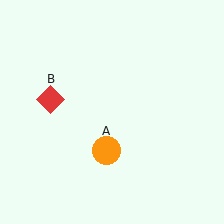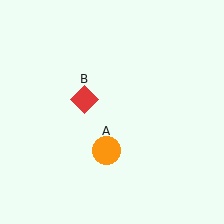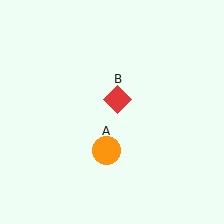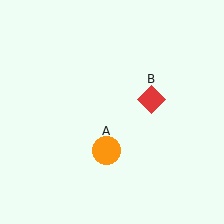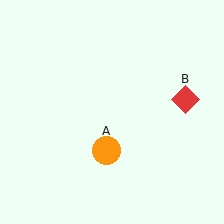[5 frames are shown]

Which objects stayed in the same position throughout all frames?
Orange circle (object A) remained stationary.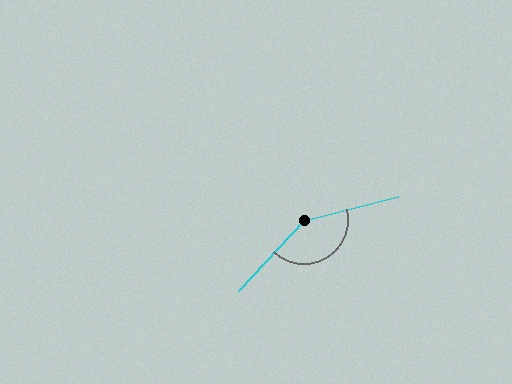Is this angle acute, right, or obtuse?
It is obtuse.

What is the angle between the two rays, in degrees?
Approximately 147 degrees.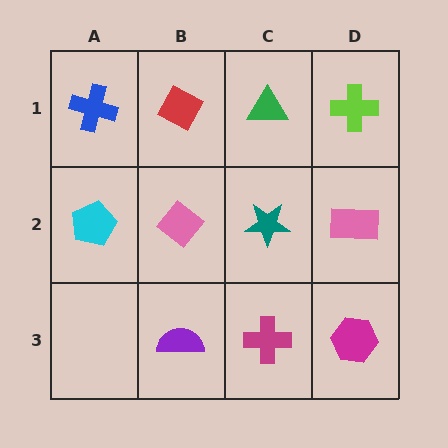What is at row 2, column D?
A pink rectangle.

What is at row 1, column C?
A green triangle.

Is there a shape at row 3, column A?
No, that cell is empty.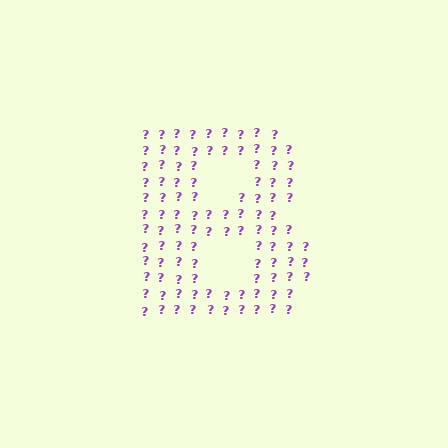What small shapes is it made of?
It is made of small question marks.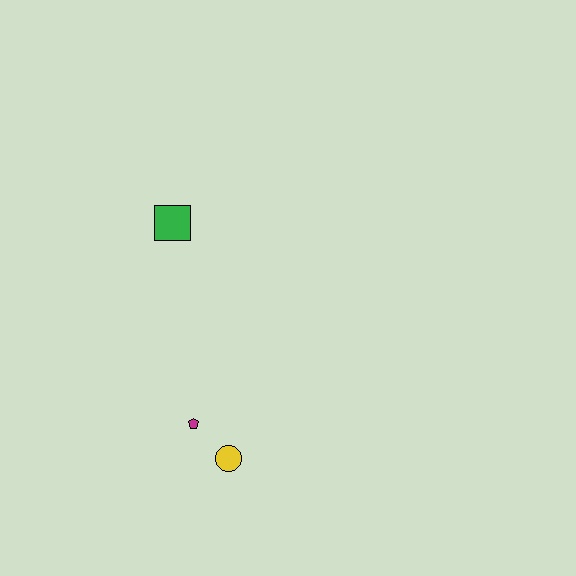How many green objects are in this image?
There is 1 green object.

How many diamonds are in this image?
There are no diamonds.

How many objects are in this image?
There are 3 objects.